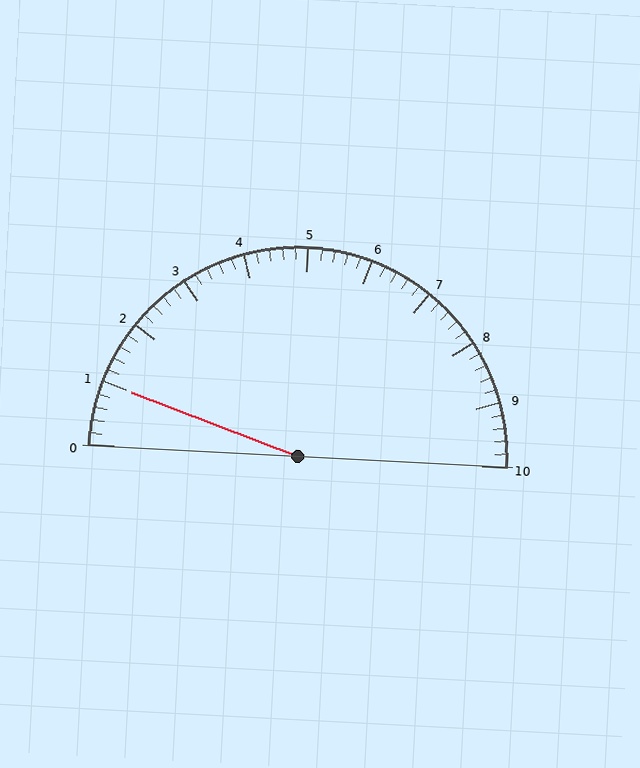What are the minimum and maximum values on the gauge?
The gauge ranges from 0 to 10.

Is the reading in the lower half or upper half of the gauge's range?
The reading is in the lower half of the range (0 to 10).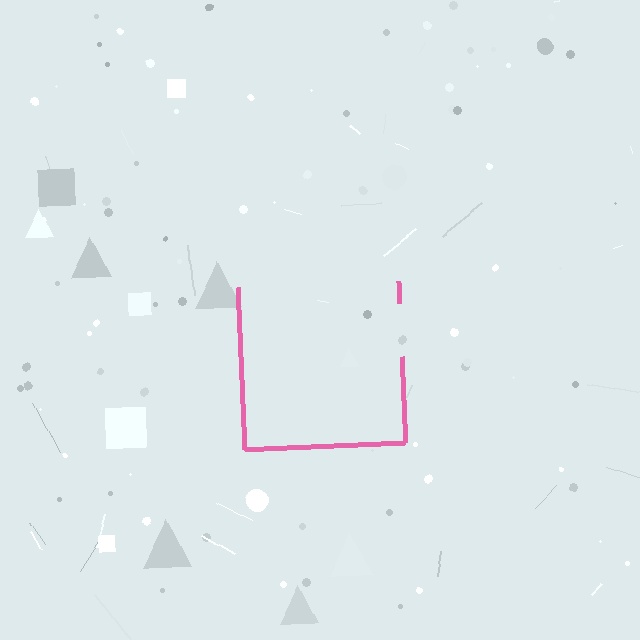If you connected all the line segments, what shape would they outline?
They would outline a square.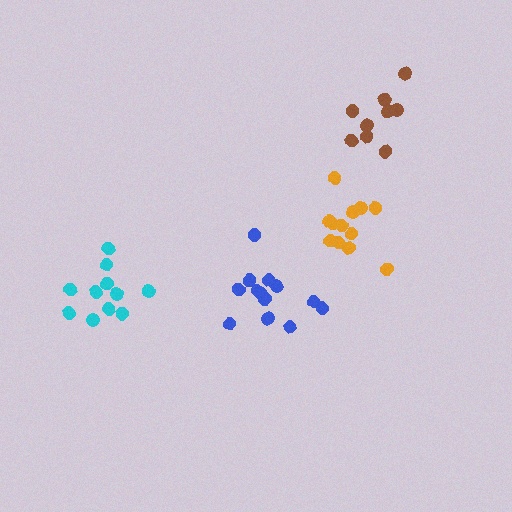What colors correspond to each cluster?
The clusters are colored: brown, orange, blue, cyan.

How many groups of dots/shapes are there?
There are 4 groups.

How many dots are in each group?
Group 1: 9 dots, Group 2: 12 dots, Group 3: 13 dots, Group 4: 11 dots (45 total).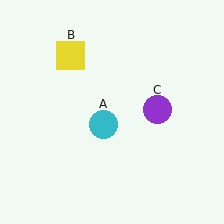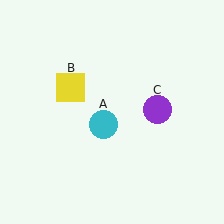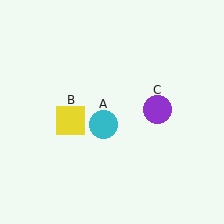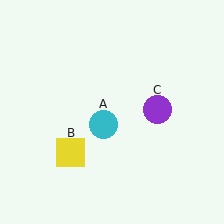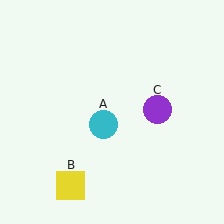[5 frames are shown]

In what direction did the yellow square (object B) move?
The yellow square (object B) moved down.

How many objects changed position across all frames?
1 object changed position: yellow square (object B).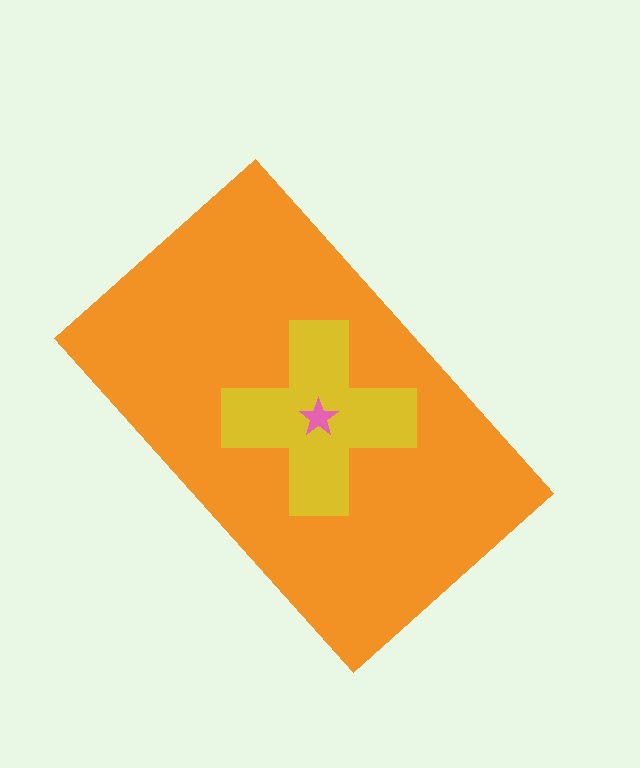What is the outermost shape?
The orange rectangle.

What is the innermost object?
The pink star.